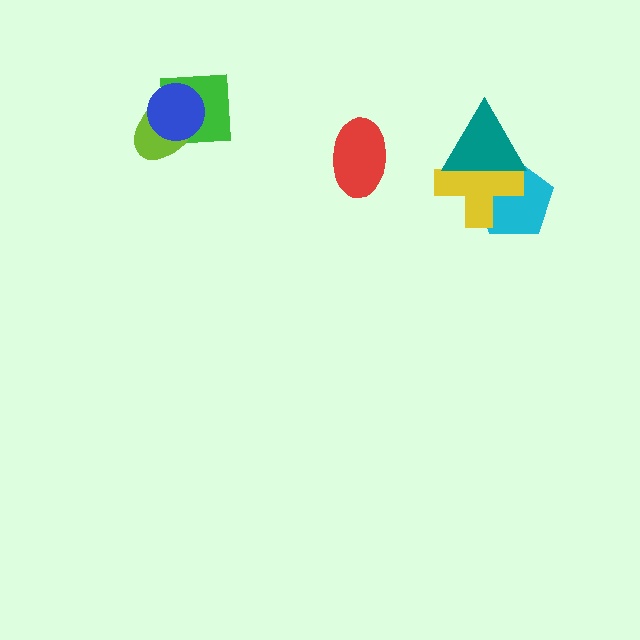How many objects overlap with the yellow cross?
2 objects overlap with the yellow cross.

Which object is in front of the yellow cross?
The teal triangle is in front of the yellow cross.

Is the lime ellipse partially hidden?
Yes, it is partially covered by another shape.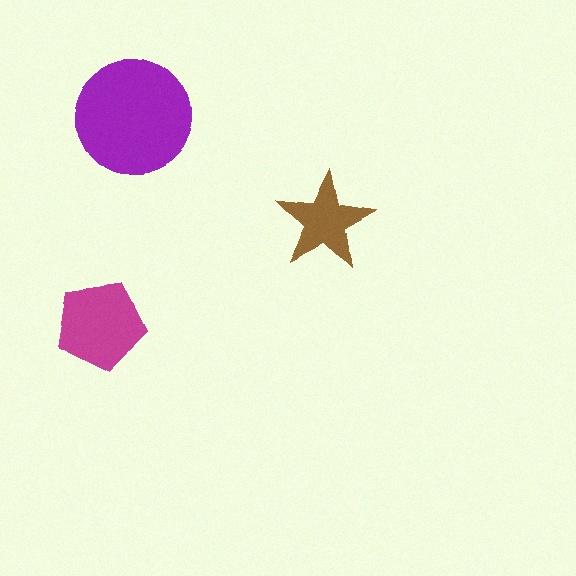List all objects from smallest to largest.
The brown star, the magenta pentagon, the purple circle.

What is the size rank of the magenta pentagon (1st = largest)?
2nd.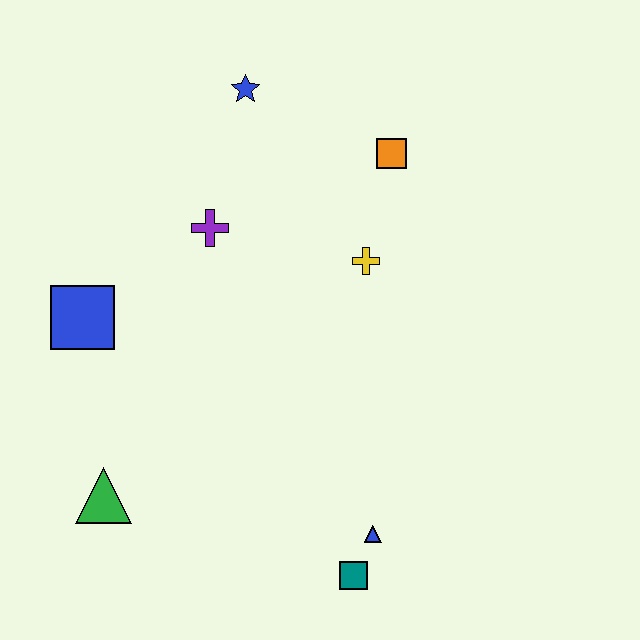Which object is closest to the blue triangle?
The teal square is closest to the blue triangle.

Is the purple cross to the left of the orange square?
Yes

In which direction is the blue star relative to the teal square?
The blue star is above the teal square.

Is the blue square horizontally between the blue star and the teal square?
No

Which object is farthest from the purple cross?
The teal square is farthest from the purple cross.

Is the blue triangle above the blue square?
No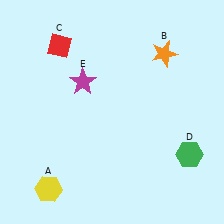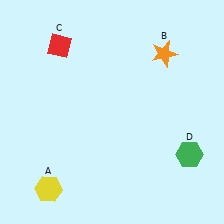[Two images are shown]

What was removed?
The magenta star (E) was removed in Image 2.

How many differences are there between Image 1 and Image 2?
There is 1 difference between the two images.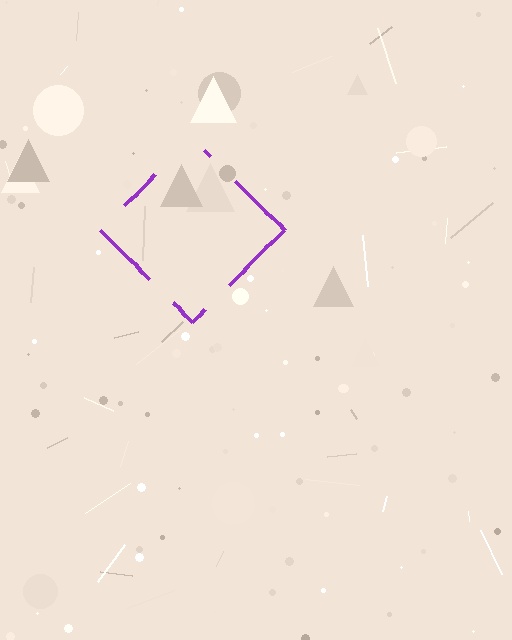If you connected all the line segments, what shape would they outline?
They would outline a diamond.